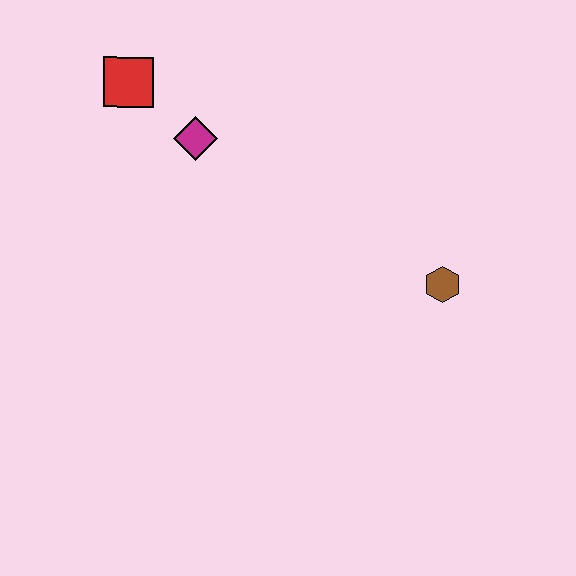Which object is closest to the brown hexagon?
The magenta diamond is closest to the brown hexagon.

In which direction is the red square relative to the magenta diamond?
The red square is to the left of the magenta diamond.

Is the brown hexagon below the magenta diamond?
Yes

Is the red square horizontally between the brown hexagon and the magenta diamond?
No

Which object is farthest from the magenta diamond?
The brown hexagon is farthest from the magenta diamond.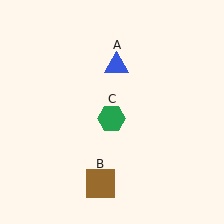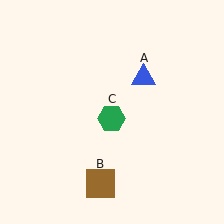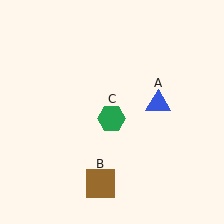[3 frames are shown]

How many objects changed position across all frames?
1 object changed position: blue triangle (object A).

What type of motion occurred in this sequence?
The blue triangle (object A) rotated clockwise around the center of the scene.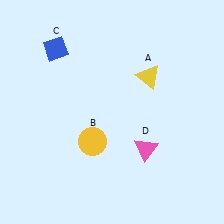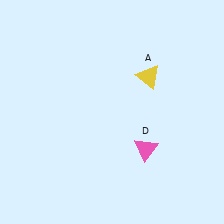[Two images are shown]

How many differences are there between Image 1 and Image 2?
There are 2 differences between the two images.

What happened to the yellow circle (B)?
The yellow circle (B) was removed in Image 2. It was in the bottom-left area of Image 1.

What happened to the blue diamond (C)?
The blue diamond (C) was removed in Image 2. It was in the top-left area of Image 1.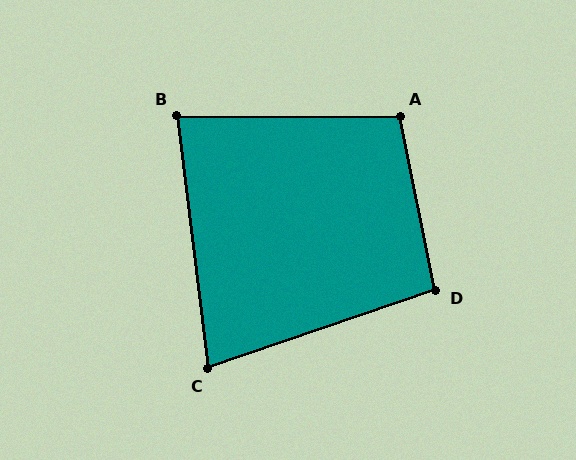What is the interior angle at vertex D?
Approximately 97 degrees (obtuse).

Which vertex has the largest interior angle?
A, at approximately 102 degrees.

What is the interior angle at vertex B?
Approximately 83 degrees (acute).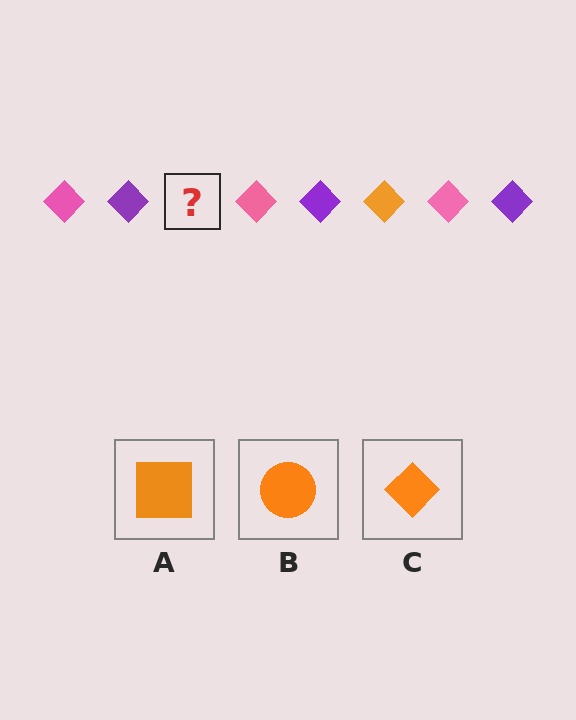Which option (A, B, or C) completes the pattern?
C.